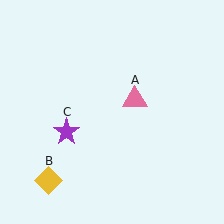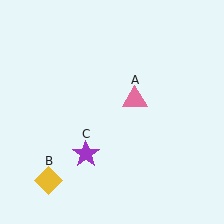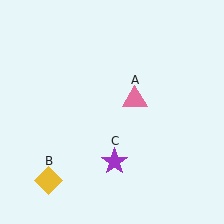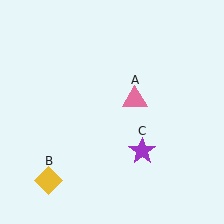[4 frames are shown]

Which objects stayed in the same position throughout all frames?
Pink triangle (object A) and yellow diamond (object B) remained stationary.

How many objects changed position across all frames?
1 object changed position: purple star (object C).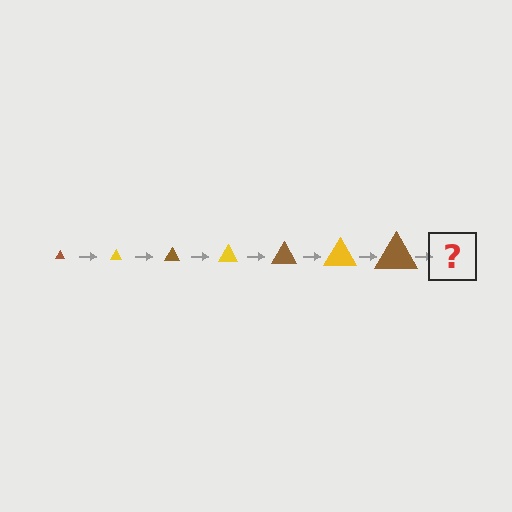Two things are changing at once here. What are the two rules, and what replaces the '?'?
The two rules are that the triangle grows larger each step and the color cycles through brown and yellow. The '?' should be a yellow triangle, larger than the previous one.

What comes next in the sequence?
The next element should be a yellow triangle, larger than the previous one.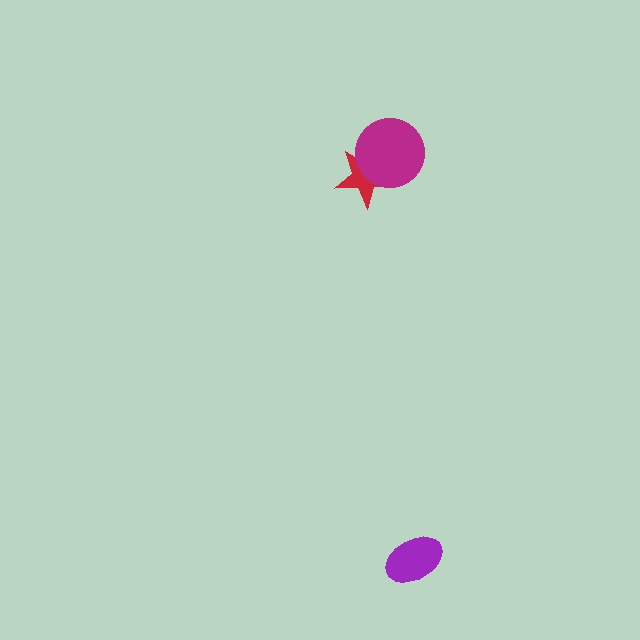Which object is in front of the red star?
The magenta circle is in front of the red star.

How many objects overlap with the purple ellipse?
0 objects overlap with the purple ellipse.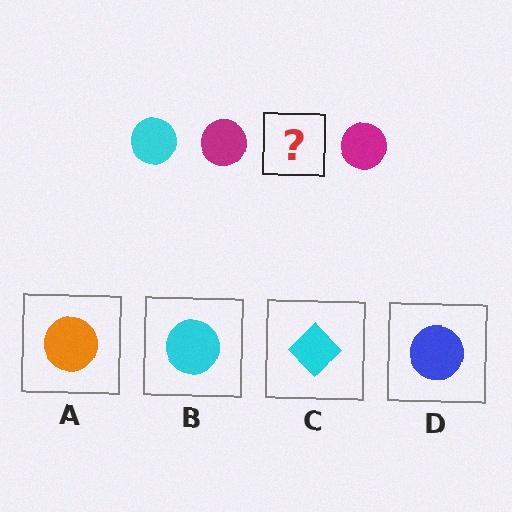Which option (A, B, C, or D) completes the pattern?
B.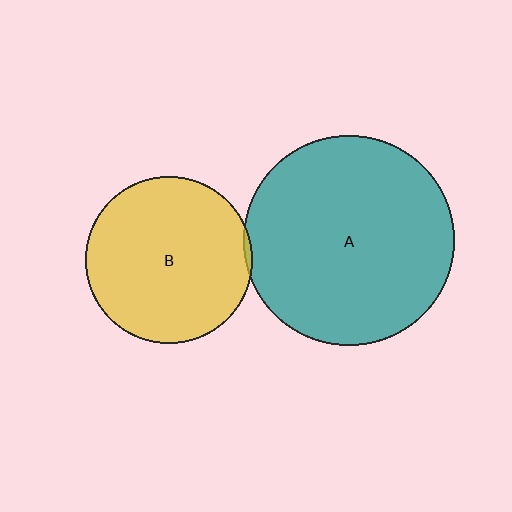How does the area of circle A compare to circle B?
Approximately 1.6 times.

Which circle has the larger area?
Circle A (teal).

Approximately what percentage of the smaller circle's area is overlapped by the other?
Approximately 5%.